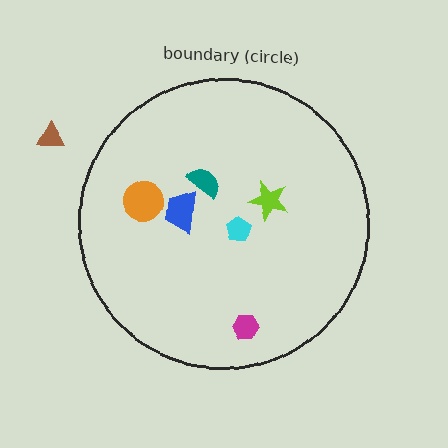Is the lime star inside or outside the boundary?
Inside.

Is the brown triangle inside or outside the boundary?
Outside.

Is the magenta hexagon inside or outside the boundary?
Inside.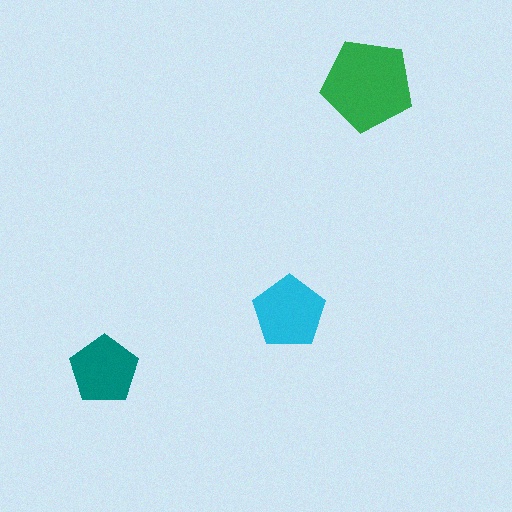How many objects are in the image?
There are 3 objects in the image.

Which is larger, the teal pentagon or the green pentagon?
The green one.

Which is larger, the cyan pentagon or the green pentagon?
The green one.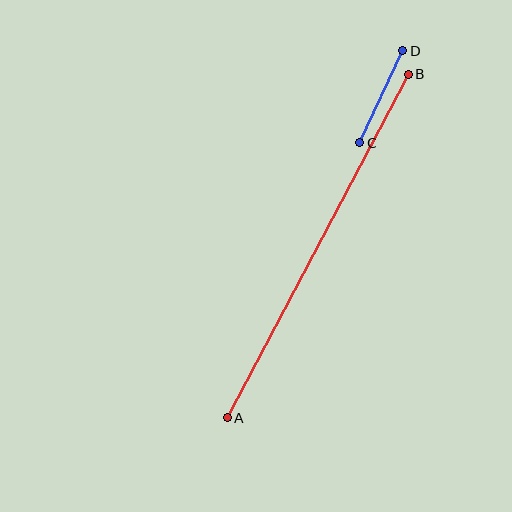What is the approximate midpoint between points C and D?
The midpoint is at approximately (381, 97) pixels.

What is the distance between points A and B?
The distance is approximately 388 pixels.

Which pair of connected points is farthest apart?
Points A and B are farthest apart.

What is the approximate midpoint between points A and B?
The midpoint is at approximately (318, 246) pixels.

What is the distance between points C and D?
The distance is approximately 102 pixels.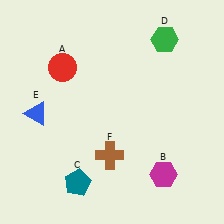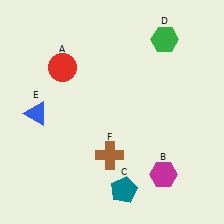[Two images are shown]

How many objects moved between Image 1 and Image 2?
1 object moved between the two images.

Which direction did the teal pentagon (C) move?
The teal pentagon (C) moved right.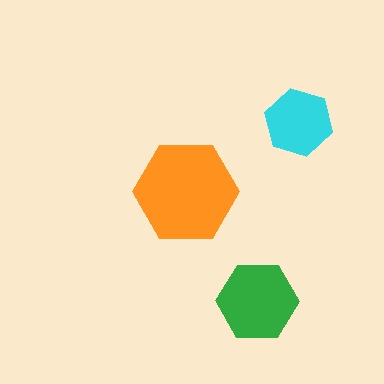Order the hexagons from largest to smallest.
the orange one, the green one, the cyan one.